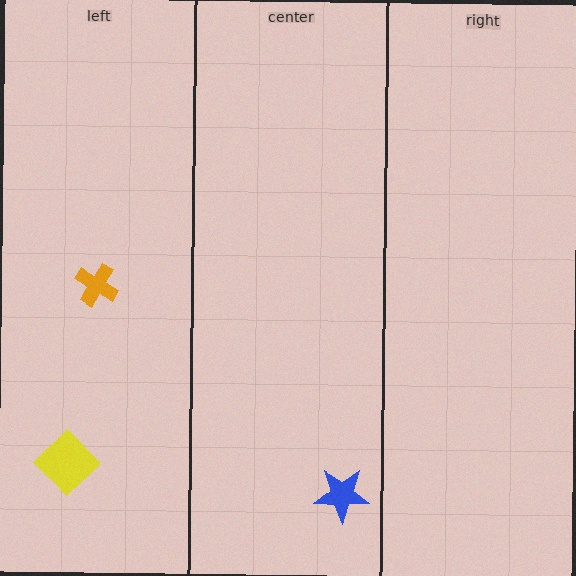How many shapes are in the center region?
1.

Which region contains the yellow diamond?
The left region.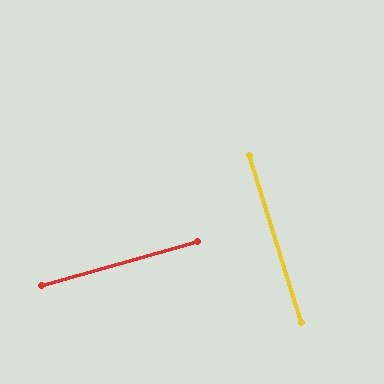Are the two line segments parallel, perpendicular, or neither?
Perpendicular — they meet at approximately 89°.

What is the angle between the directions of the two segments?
Approximately 89 degrees.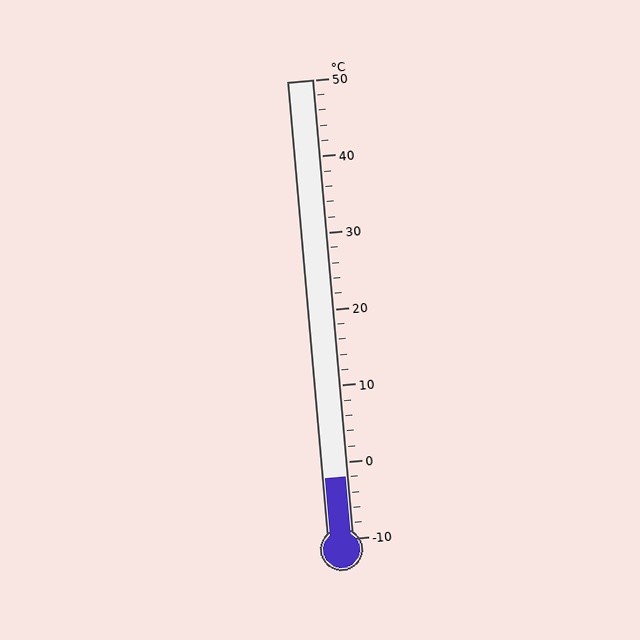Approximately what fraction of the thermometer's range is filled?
The thermometer is filled to approximately 15% of its range.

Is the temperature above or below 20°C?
The temperature is below 20°C.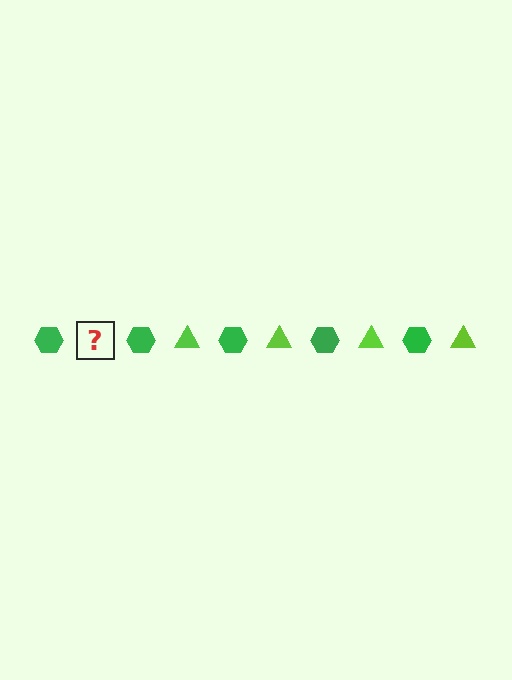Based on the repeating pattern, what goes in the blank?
The blank should be a lime triangle.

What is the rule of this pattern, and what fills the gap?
The rule is that the pattern alternates between green hexagon and lime triangle. The gap should be filled with a lime triangle.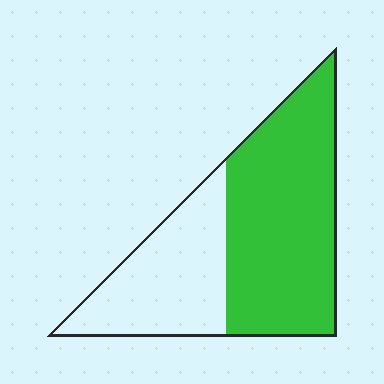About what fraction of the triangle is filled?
About five eighths (5/8).